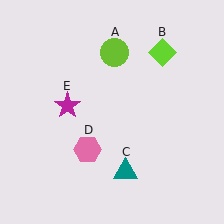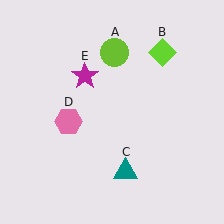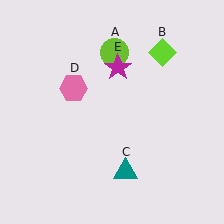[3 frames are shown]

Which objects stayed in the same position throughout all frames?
Lime circle (object A) and lime diamond (object B) and teal triangle (object C) remained stationary.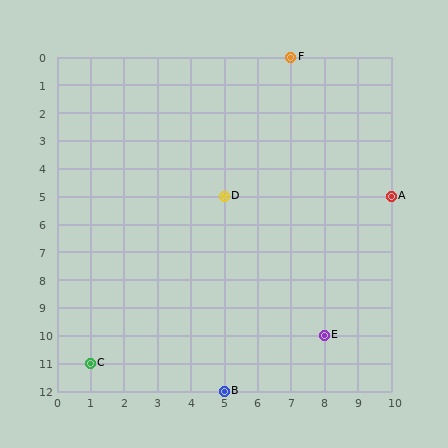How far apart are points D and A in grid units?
Points D and A are 5 columns apart.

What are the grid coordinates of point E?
Point E is at grid coordinates (8, 10).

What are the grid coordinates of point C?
Point C is at grid coordinates (1, 11).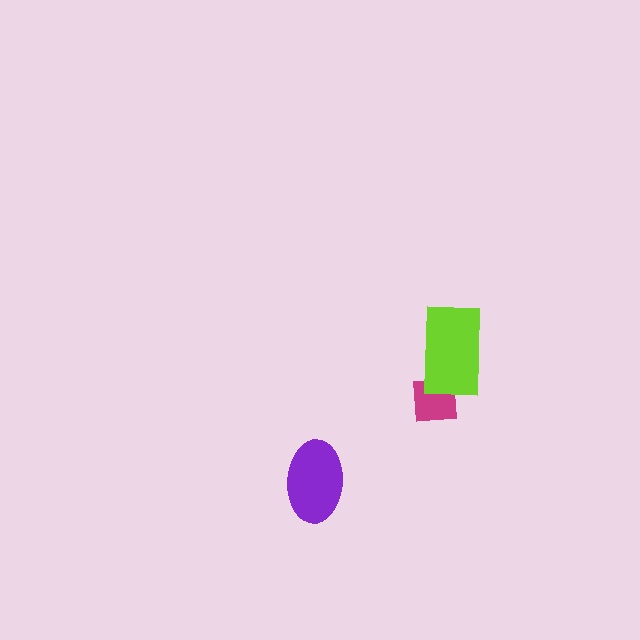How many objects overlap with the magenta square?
1 object overlaps with the magenta square.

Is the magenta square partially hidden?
Yes, it is partially covered by another shape.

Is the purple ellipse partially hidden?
No, no other shape covers it.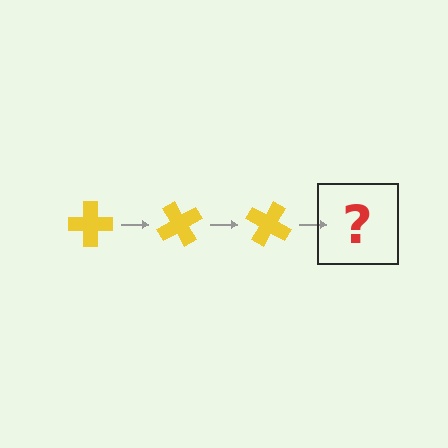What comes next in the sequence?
The next element should be a yellow cross rotated 180 degrees.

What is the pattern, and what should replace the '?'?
The pattern is that the cross rotates 60 degrees each step. The '?' should be a yellow cross rotated 180 degrees.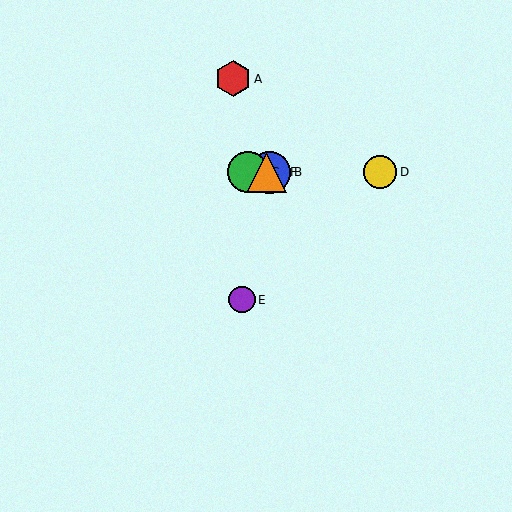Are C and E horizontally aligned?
No, C is at y≈172 and E is at y≈300.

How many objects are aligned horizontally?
4 objects (B, C, D, F) are aligned horizontally.